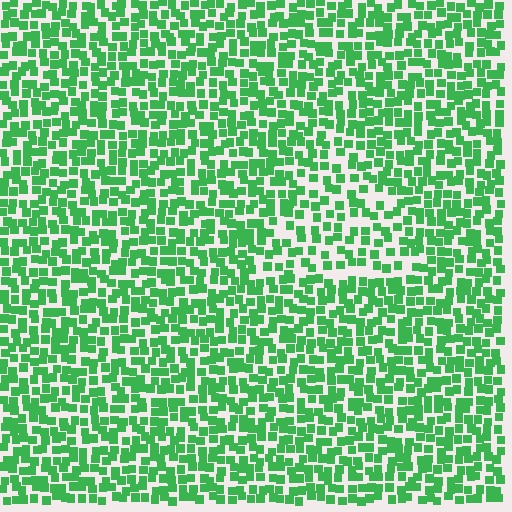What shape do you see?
I see a triangle.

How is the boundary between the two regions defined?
The boundary is defined by a change in element density (approximately 1.6x ratio). All elements are the same color, size, and shape.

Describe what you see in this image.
The image contains small green elements arranged at two different densities. A triangle-shaped region is visible where the elements are less densely packed than the surrounding area.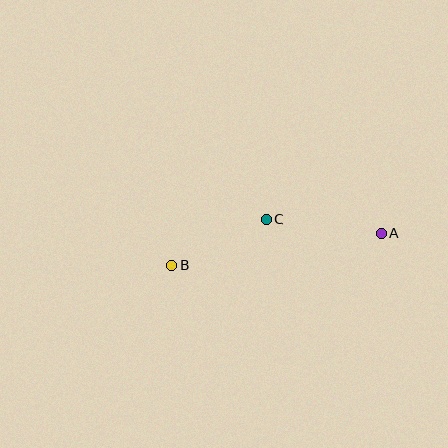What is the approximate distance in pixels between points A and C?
The distance between A and C is approximately 115 pixels.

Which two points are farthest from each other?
Points A and B are farthest from each other.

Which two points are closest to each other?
Points B and C are closest to each other.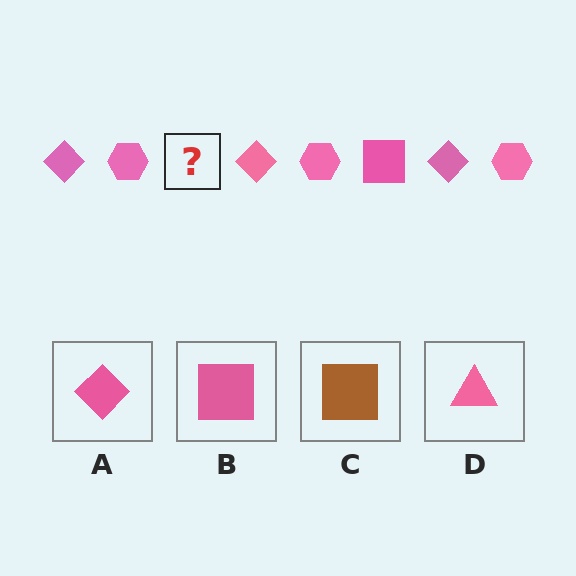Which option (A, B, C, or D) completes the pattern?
B.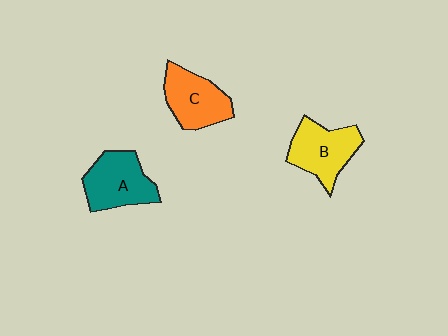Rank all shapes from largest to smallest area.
From largest to smallest: A (teal), B (yellow), C (orange).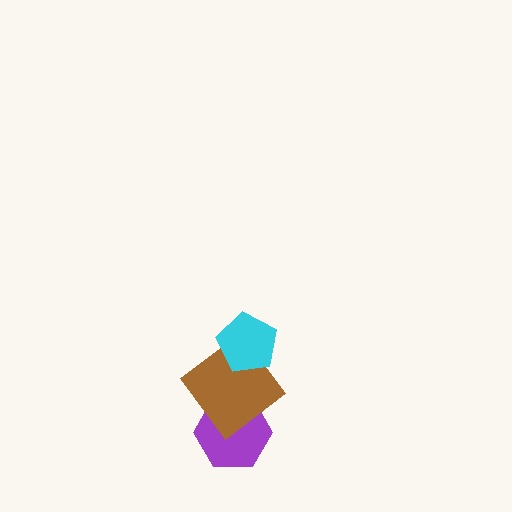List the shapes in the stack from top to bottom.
From top to bottom: the cyan pentagon, the brown diamond, the purple hexagon.